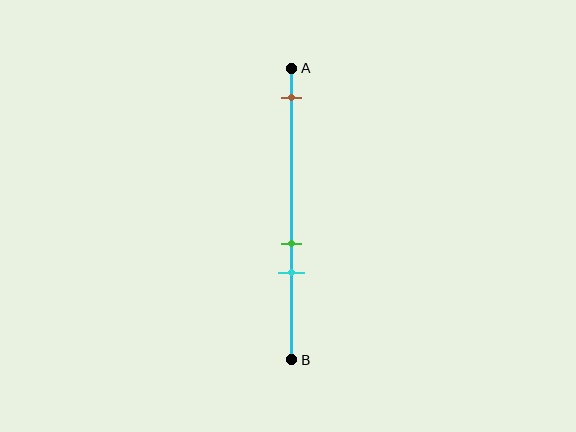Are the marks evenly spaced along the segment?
No, the marks are not evenly spaced.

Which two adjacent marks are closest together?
The green and cyan marks are the closest adjacent pair.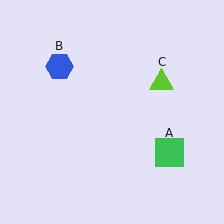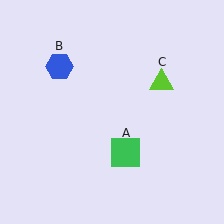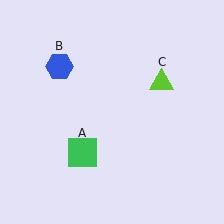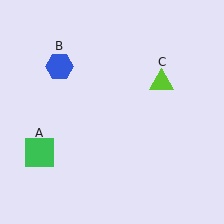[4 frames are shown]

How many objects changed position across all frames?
1 object changed position: green square (object A).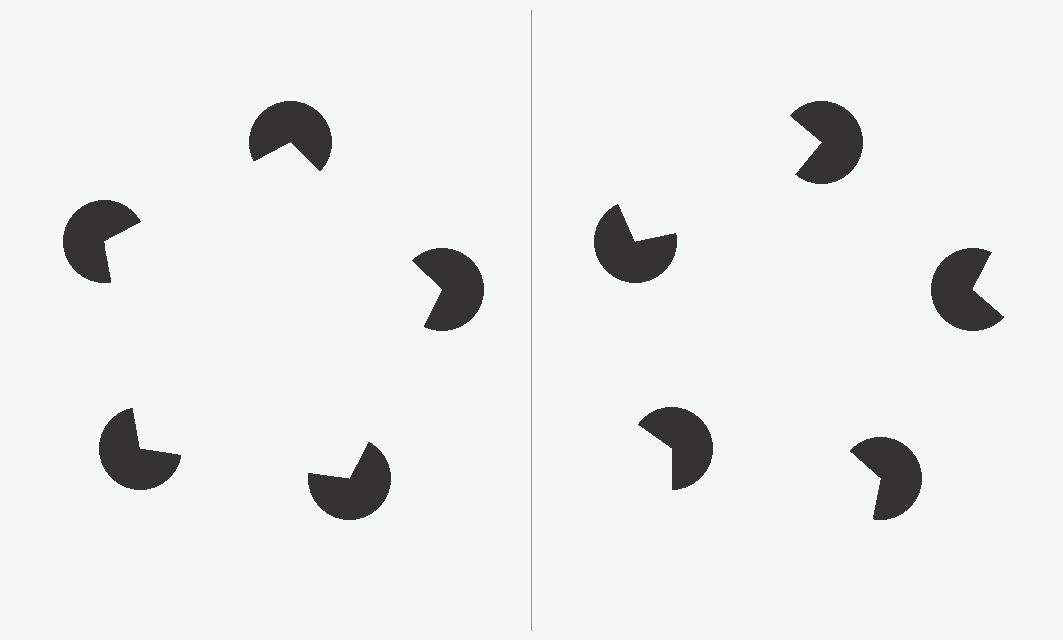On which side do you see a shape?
An illusory pentagon appears on the left side. On the right side the wedge cuts are rotated, so no coherent shape forms.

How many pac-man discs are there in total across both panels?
10 — 5 on each side.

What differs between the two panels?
The pac-man discs are positioned identically on both sides; only the wedge orientations differ. On the left they align to a pentagon; on the right they are misaligned.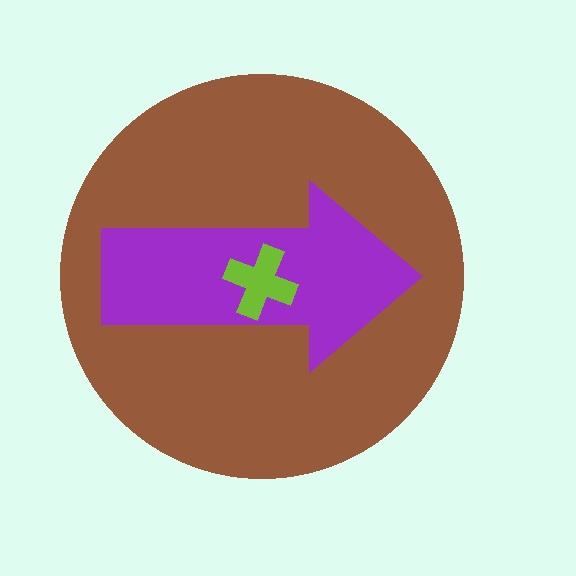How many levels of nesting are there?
3.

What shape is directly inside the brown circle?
The purple arrow.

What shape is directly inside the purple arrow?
The lime cross.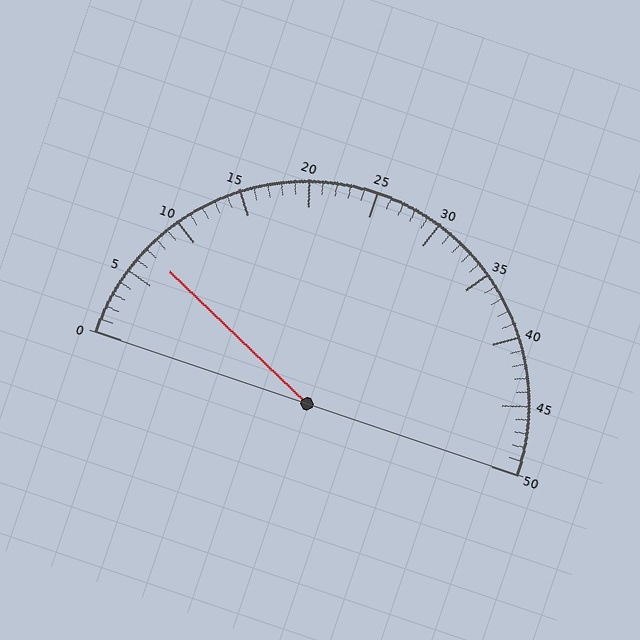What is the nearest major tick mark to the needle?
The nearest major tick mark is 5.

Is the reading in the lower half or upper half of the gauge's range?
The reading is in the lower half of the range (0 to 50).